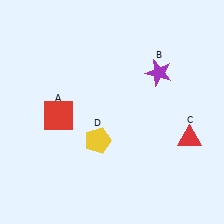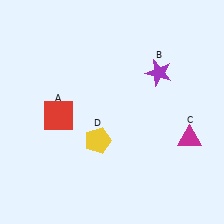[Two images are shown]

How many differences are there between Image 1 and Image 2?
There is 1 difference between the two images.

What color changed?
The triangle (C) changed from red in Image 1 to magenta in Image 2.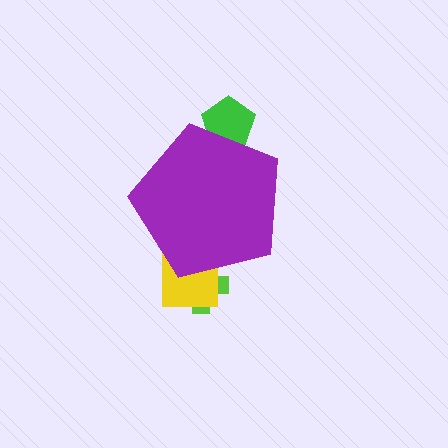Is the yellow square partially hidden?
Yes, the yellow square is partially hidden behind the purple pentagon.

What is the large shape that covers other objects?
A purple pentagon.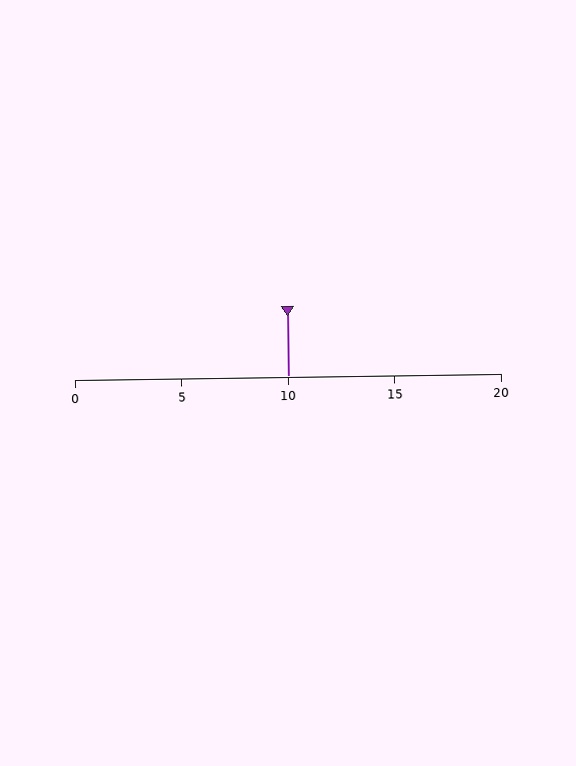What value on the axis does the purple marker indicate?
The marker indicates approximately 10.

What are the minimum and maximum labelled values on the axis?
The axis runs from 0 to 20.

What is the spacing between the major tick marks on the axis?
The major ticks are spaced 5 apart.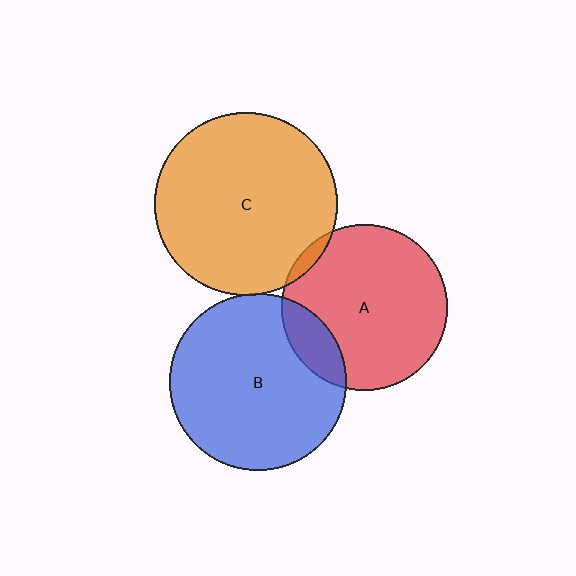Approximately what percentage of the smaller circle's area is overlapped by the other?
Approximately 15%.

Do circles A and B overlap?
Yes.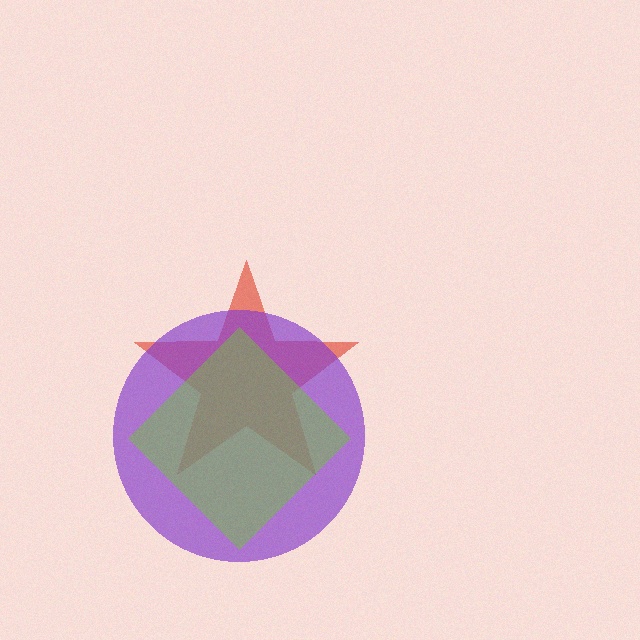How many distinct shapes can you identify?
There are 3 distinct shapes: a red star, a purple circle, a lime diamond.